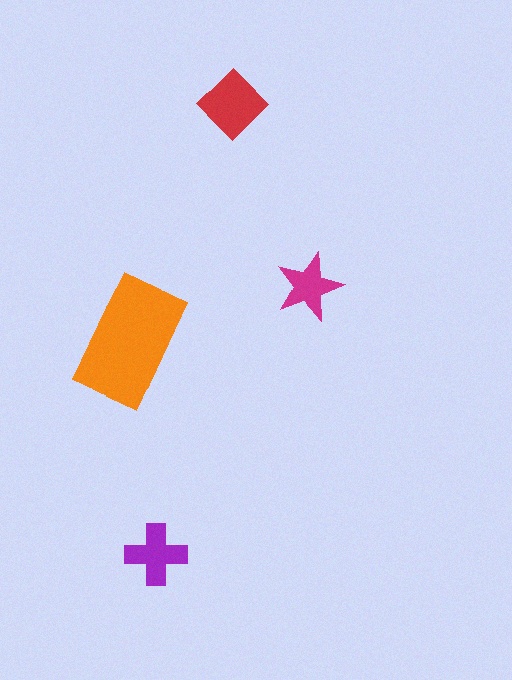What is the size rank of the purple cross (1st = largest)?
3rd.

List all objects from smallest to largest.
The magenta star, the purple cross, the red diamond, the orange rectangle.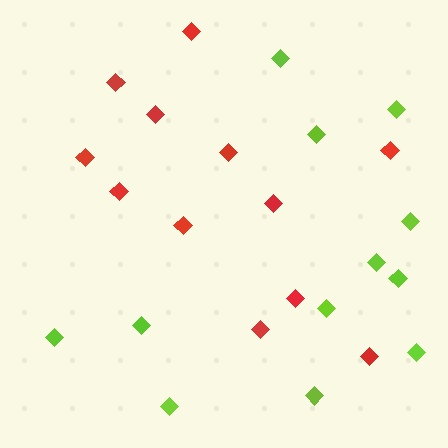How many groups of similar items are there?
There are 2 groups: one group of lime diamonds (12) and one group of red diamonds (12).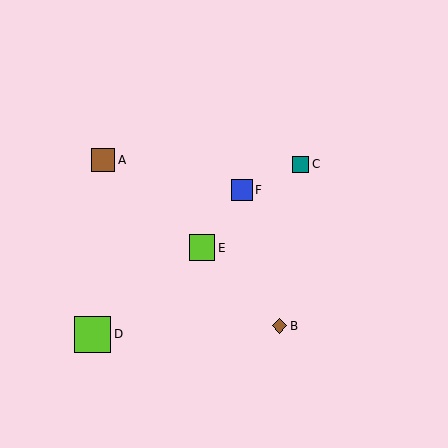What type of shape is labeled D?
Shape D is a lime square.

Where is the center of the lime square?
The center of the lime square is at (93, 334).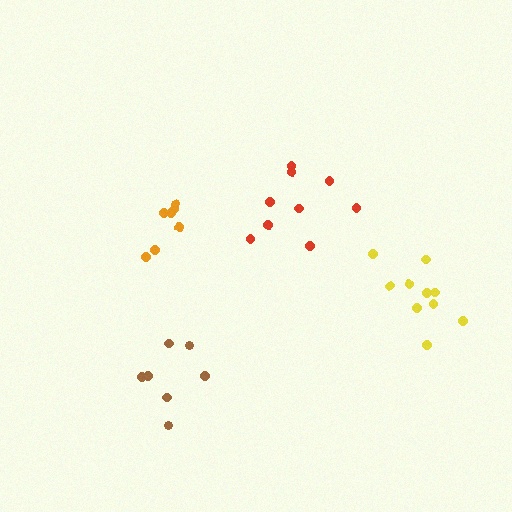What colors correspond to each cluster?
The clusters are colored: yellow, brown, orange, red.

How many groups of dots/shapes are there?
There are 4 groups.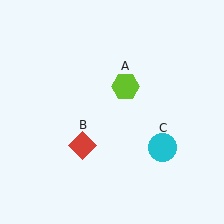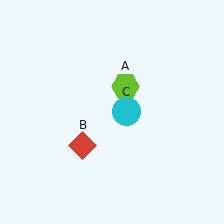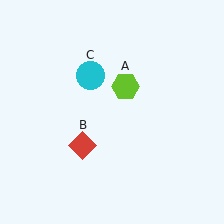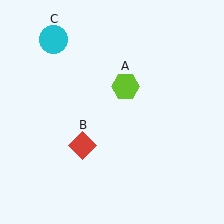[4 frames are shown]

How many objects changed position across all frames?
1 object changed position: cyan circle (object C).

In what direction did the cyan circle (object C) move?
The cyan circle (object C) moved up and to the left.